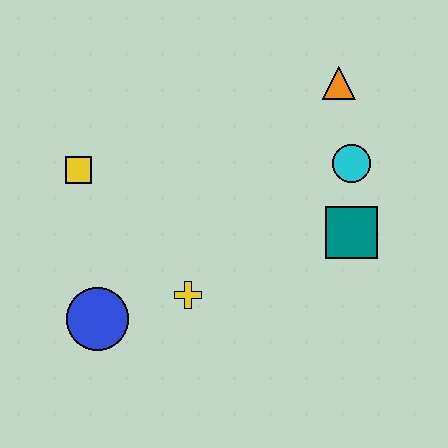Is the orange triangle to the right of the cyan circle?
No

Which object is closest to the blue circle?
The yellow cross is closest to the blue circle.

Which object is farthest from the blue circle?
The orange triangle is farthest from the blue circle.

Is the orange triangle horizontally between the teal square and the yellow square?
Yes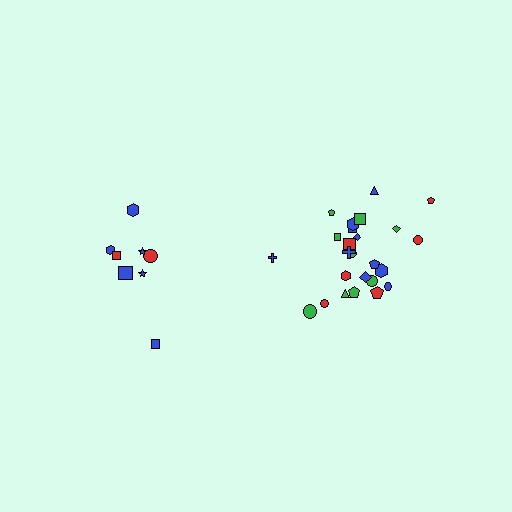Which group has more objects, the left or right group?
The right group.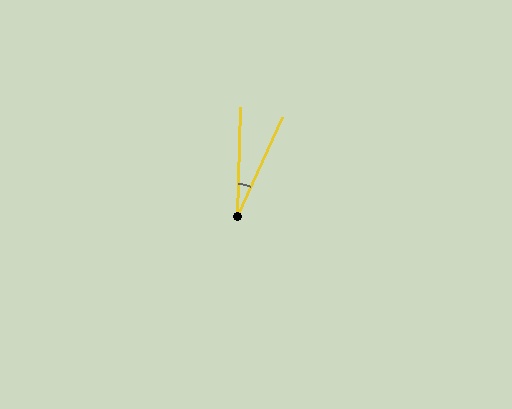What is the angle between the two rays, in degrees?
Approximately 23 degrees.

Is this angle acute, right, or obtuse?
It is acute.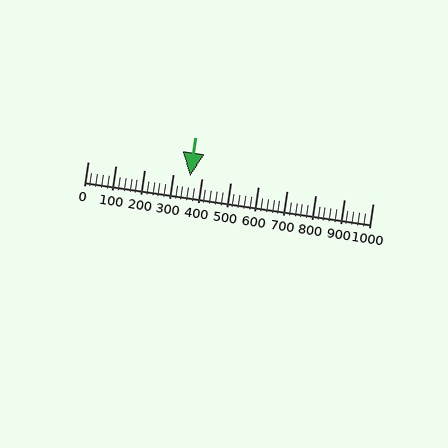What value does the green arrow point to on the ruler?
The green arrow points to approximately 360.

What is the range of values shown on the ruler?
The ruler shows values from 0 to 1000.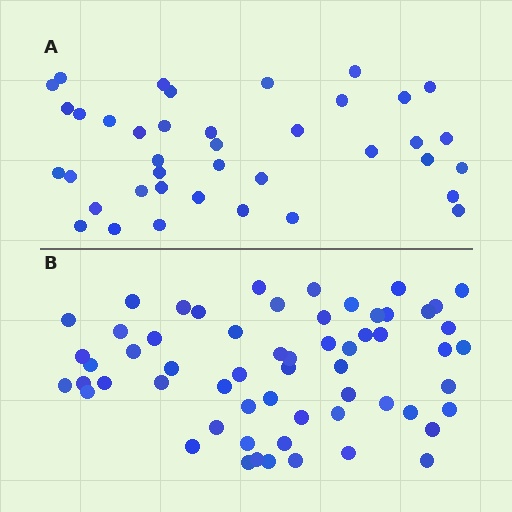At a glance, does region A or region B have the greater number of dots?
Region B (the bottom region) has more dots.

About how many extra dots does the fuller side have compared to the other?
Region B has approximately 20 more dots than region A.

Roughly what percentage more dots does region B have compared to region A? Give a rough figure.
About 55% more.